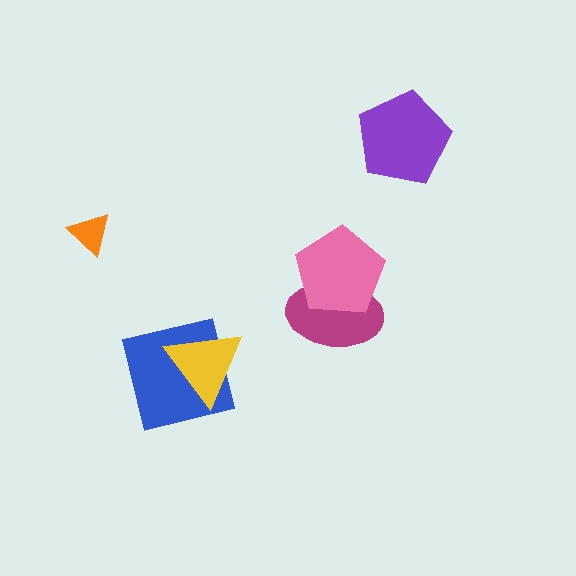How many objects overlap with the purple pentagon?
0 objects overlap with the purple pentagon.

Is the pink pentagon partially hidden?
No, no other shape covers it.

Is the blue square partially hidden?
Yes, it is partially covered by another shape.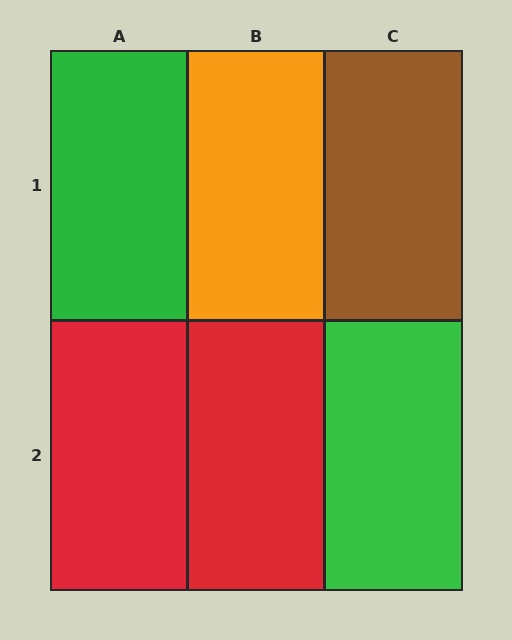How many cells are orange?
1 cell is orange.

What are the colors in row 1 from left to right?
Green, orange, brown.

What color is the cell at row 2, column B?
Red.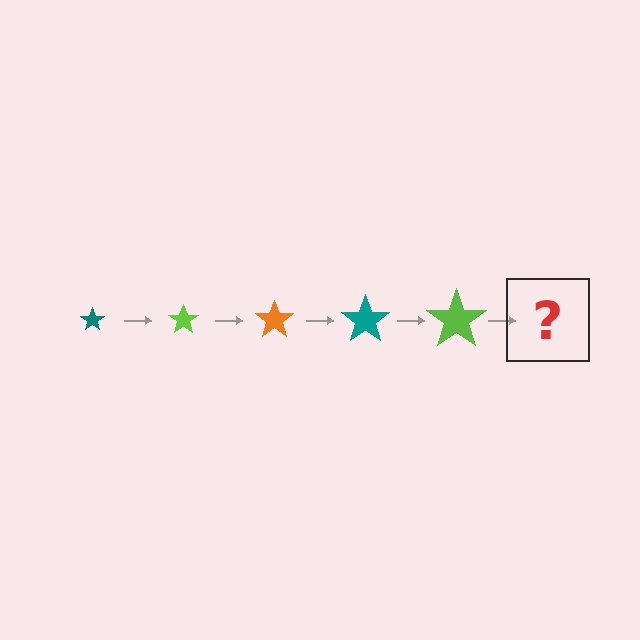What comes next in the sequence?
The next element should be an orange star, larger than the previous one.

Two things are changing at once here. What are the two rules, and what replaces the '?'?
The two rules are that the star grows larger each step and the color cycles through teal, lime, and orange. The '?' should be an orange star, larger than the previous one.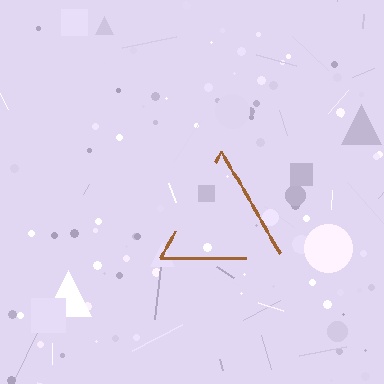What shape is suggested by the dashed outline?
The dashed outline suggests a triangle.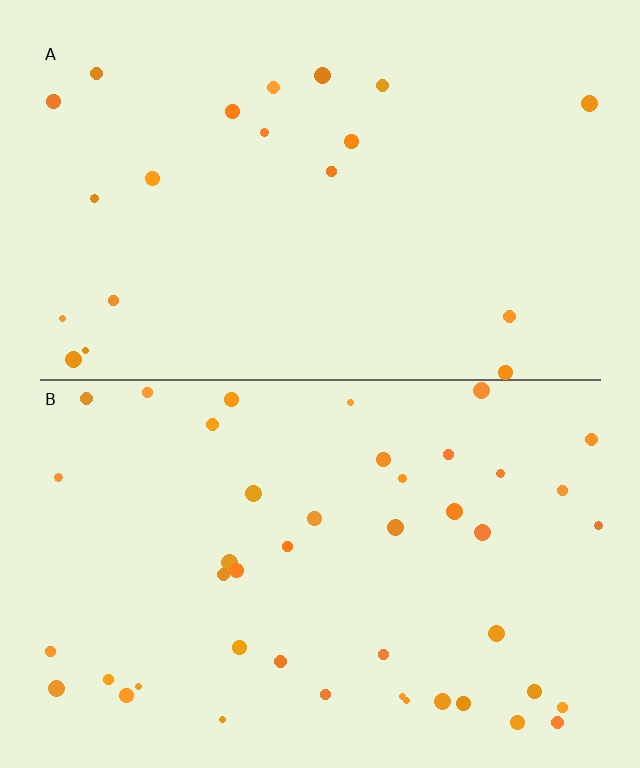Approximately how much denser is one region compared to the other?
Approximately 2.3× — region B over region A.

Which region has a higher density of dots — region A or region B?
B (the bottom).